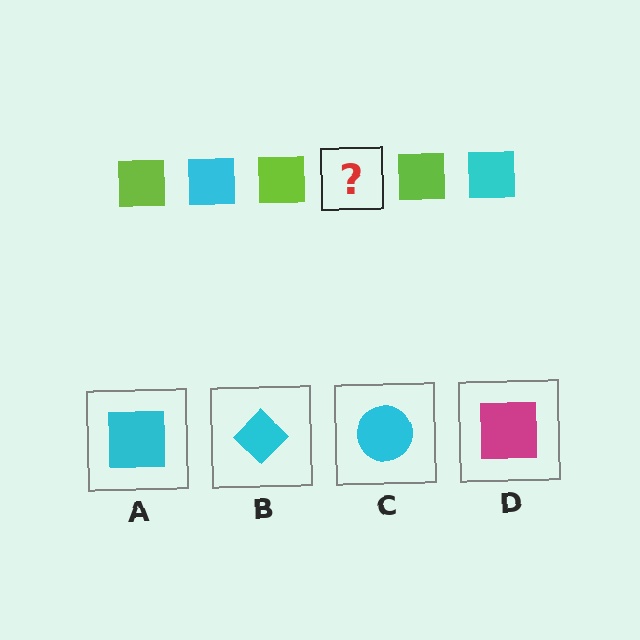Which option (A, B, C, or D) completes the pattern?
A.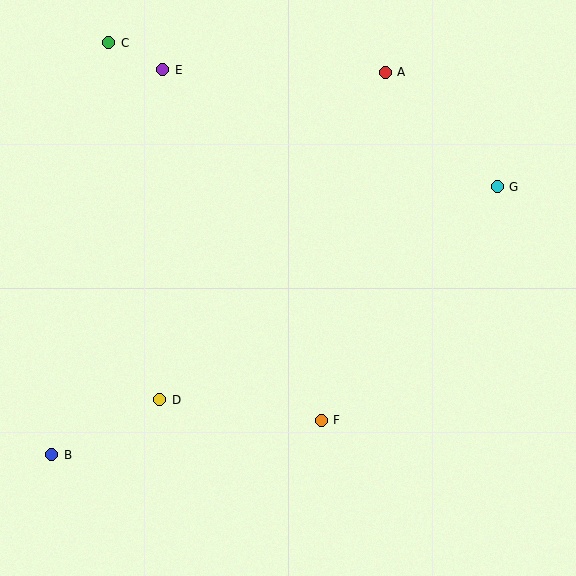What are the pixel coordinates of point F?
Point F is at (321, 420).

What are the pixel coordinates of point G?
Point G is at (497, 187).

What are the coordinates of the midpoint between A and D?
The midpoint between A and D is at (272, 236).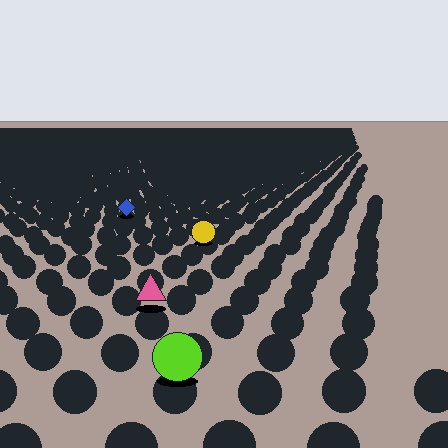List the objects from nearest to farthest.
From nearest to farthest: the lime circle, the pink triangle, the yellow circle, the blue diamond.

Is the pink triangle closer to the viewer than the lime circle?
No. The lime circle is closer — you can tell from the texture gradient: the ground texture is coarser near it.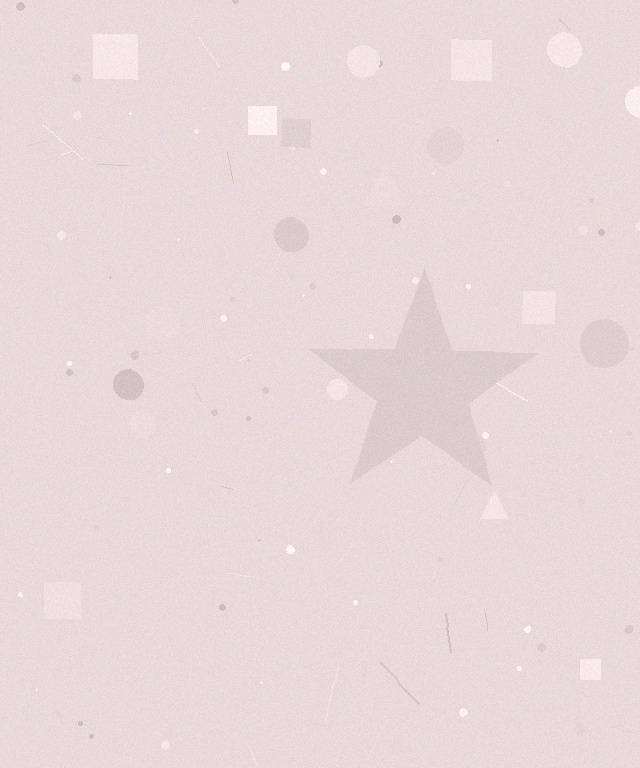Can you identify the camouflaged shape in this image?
The camouflaged shape is a star.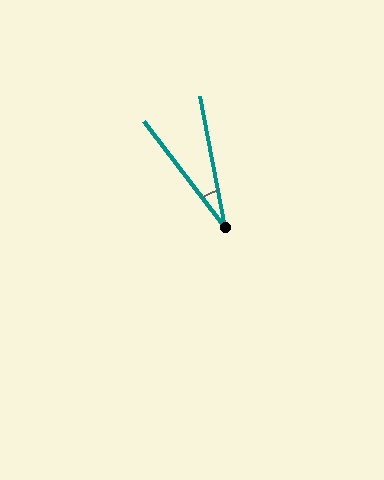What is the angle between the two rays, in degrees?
Approximately 26 degrees.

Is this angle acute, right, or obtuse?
It is acute.